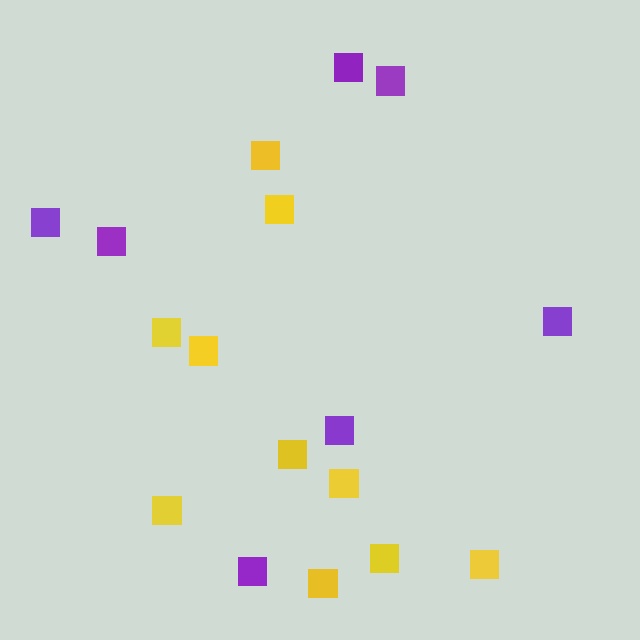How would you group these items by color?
There are 2 groups: one group of purple squares (7) and one group of yellow squares (10).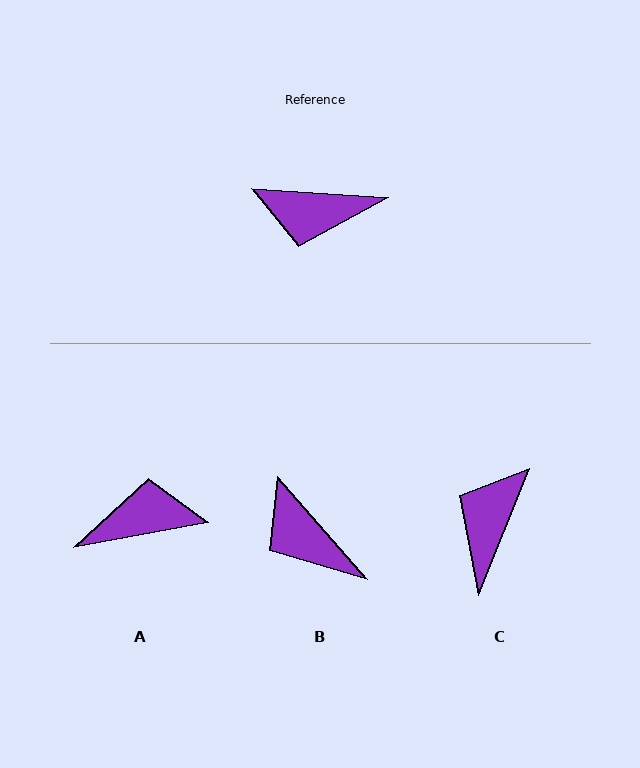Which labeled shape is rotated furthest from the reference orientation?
A, about 166 degrees away.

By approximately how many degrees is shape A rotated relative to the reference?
Approximately 166 degrees clockwise.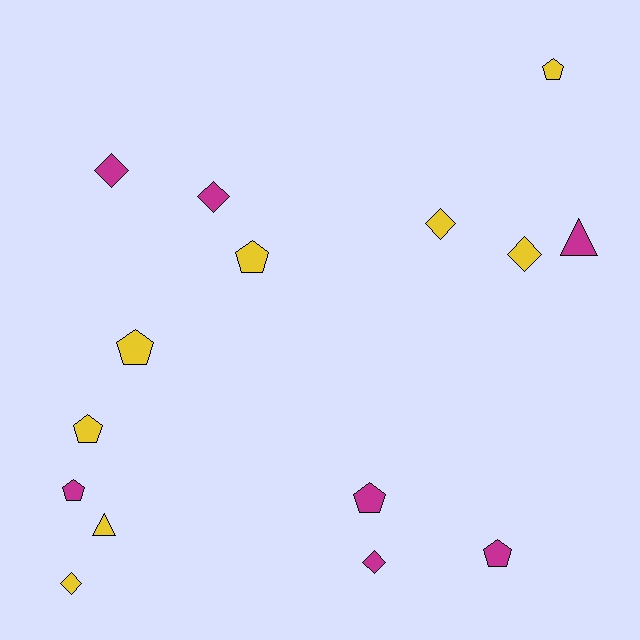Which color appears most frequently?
Yellow, with 8 objects.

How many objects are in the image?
There are 15 objects.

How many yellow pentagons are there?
There are 4 yellow pentagons.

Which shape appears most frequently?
Pentagon, with 7 objects.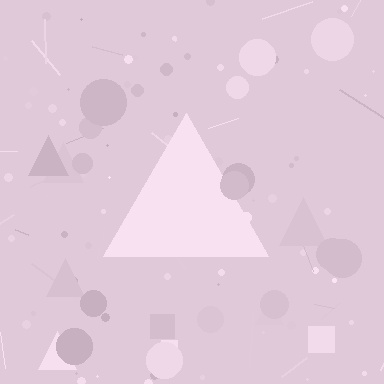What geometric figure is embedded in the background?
A triangle is embedded in the background.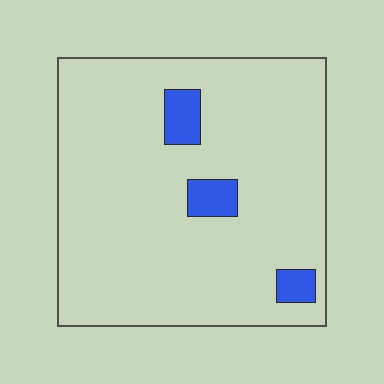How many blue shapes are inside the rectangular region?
3.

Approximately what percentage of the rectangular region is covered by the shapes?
Approximately 5%.